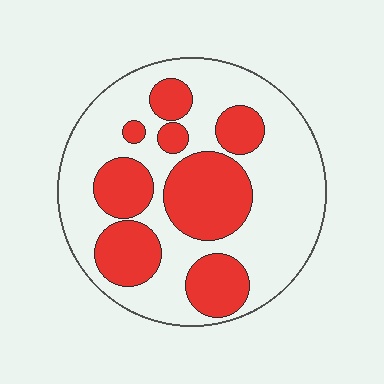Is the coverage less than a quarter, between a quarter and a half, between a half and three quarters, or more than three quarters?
Between a quarter and a half.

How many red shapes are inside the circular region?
8.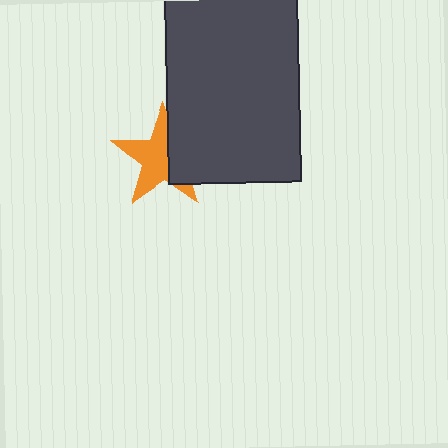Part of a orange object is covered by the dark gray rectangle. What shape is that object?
It is a star.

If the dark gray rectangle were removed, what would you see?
You would see the complete orange star.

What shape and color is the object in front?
The object in front is a dark gray rectangle.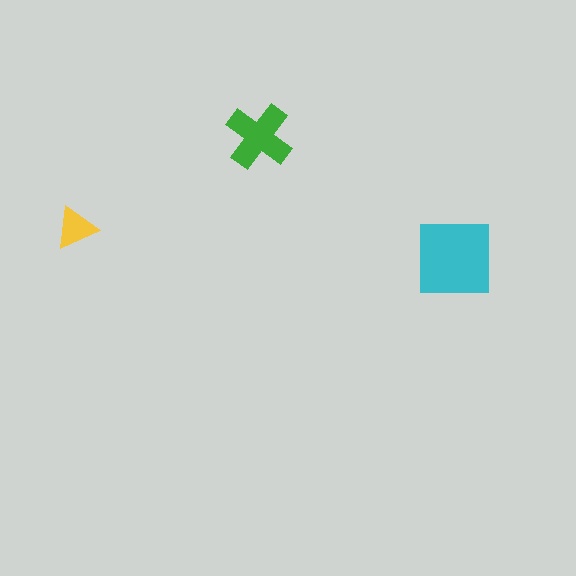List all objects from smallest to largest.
The yellow triangle, the green cross, the cyan square.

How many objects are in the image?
There are 3 objects in the image.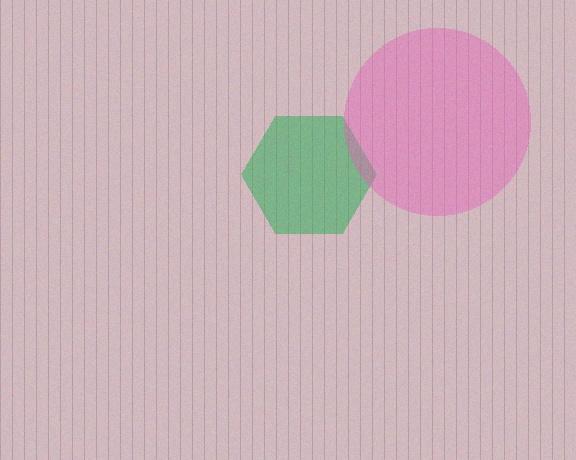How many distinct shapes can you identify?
There are 2 distinct shapes: a green hexagon, a pink circle.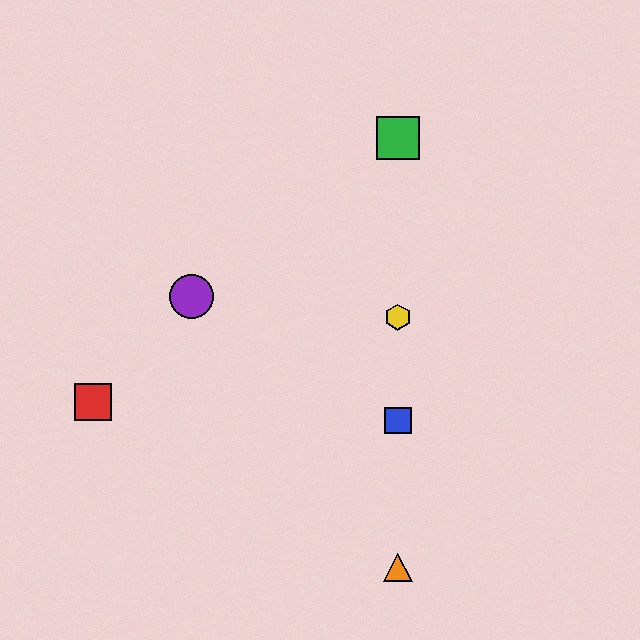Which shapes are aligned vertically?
The blue square, the green square, the yellow hexagon, the orange triangle are aligned vertically.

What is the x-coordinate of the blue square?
The blue square is at x≈398.